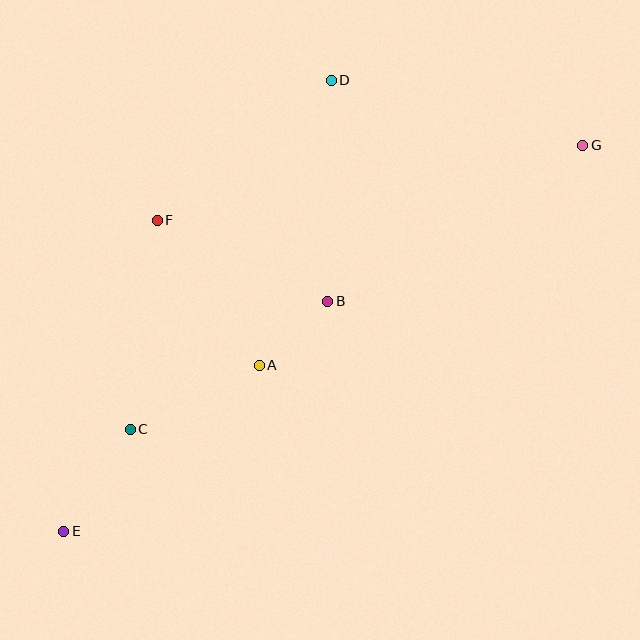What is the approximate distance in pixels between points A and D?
The distance between A and D is approximately 294 pixels.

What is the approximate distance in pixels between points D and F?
The distance between D and F is approximately 224 pixels.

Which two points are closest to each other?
Points A and B are closest to each other.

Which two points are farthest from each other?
Points E and G are farthest from each other.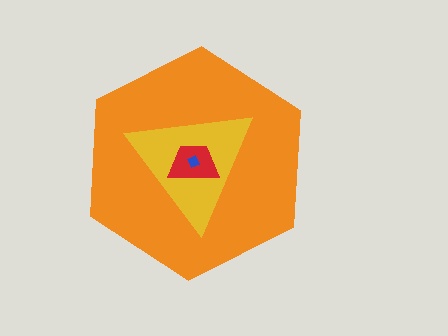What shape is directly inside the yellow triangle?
The red trapezoid.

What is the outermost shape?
The orange hexagon.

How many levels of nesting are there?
4.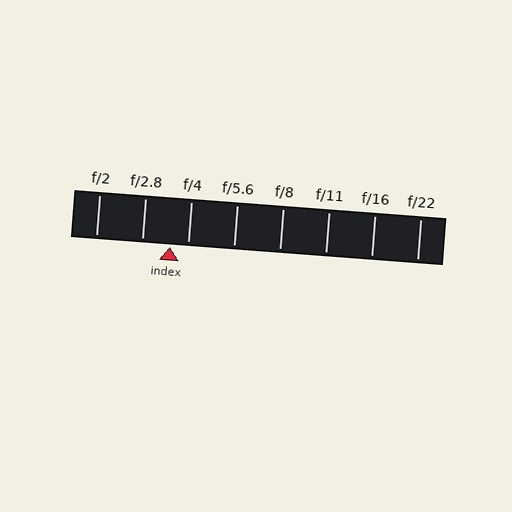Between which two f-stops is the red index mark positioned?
The index mark is between f/2.8 and f/4.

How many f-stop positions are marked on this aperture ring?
There are 8 f-stop positions marked.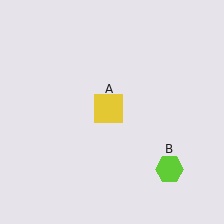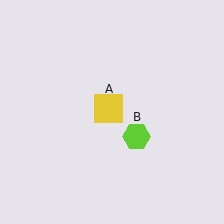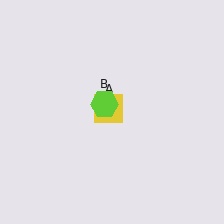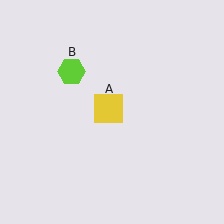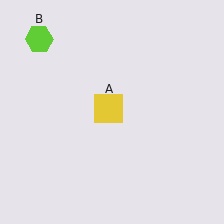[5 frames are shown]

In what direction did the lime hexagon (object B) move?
The lime hexagon (object B) moved up and to the left.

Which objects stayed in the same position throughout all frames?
Yellow square (object A) remained stationary.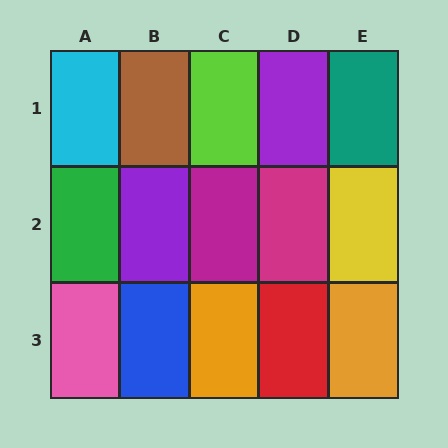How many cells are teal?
1 cell is teal.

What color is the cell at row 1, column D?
Purple.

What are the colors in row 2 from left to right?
Green, purple, magenta, magenta, yellow.